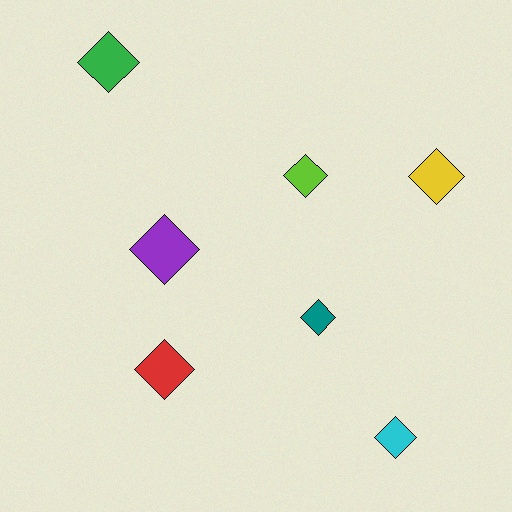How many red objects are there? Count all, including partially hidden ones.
There is 1 red object.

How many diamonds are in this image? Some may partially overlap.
There are 7 diamonds.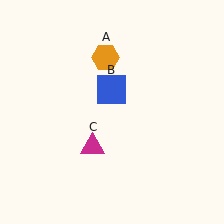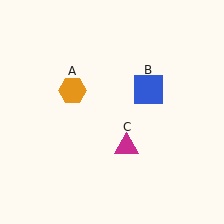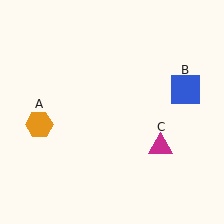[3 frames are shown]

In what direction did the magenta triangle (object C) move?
The magenta triangle (object C) moved right.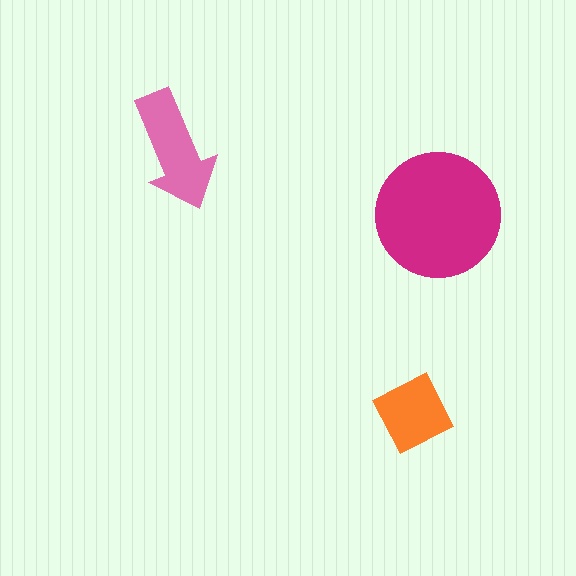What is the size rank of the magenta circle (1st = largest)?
1st.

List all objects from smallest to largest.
The orange diamond, the pink arrow, the magenta circle.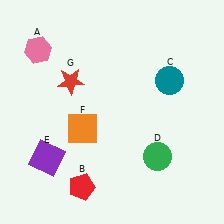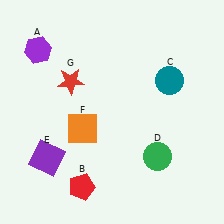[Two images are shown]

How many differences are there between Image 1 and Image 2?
There is 1 difference between the two images.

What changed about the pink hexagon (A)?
In Image 1, A is pink. In Image 2, it changed to purple.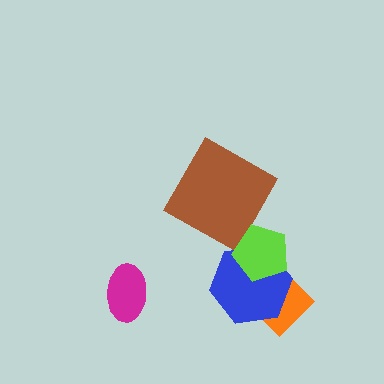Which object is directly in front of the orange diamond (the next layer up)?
The blue hexagon is directly in front of the orange diamond.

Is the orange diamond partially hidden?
Yes, it is partially covered by another shape.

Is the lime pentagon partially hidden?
No, no other shape covers it.